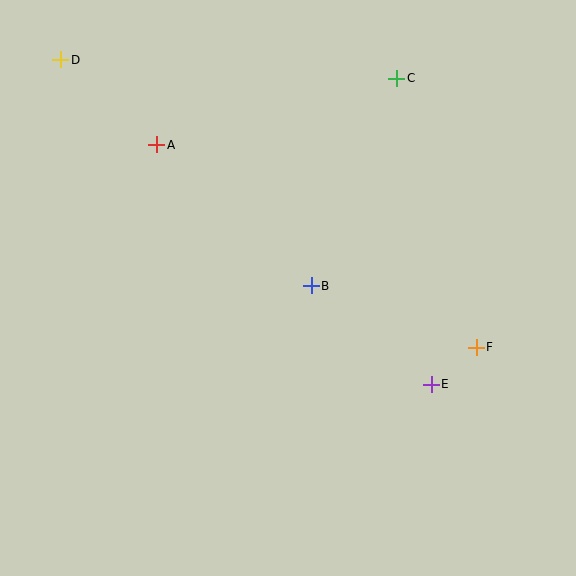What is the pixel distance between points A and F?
The distance between A and F is 378 pixels.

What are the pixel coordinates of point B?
Point B is at (311, 286).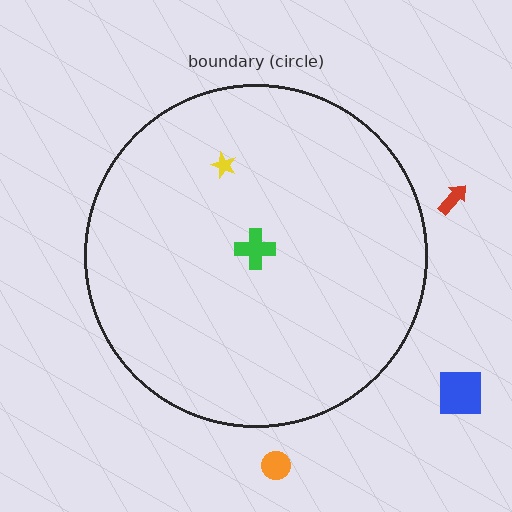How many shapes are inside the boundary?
2 inside, 3 outside.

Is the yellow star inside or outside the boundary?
Inside.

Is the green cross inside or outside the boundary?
Inside.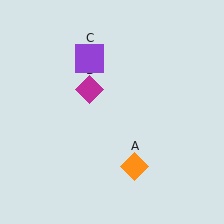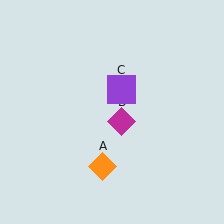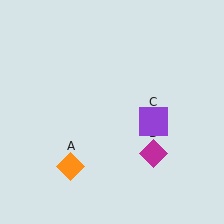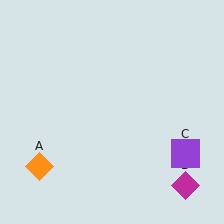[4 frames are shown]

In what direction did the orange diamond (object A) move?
The orange diamond (object A) moved left.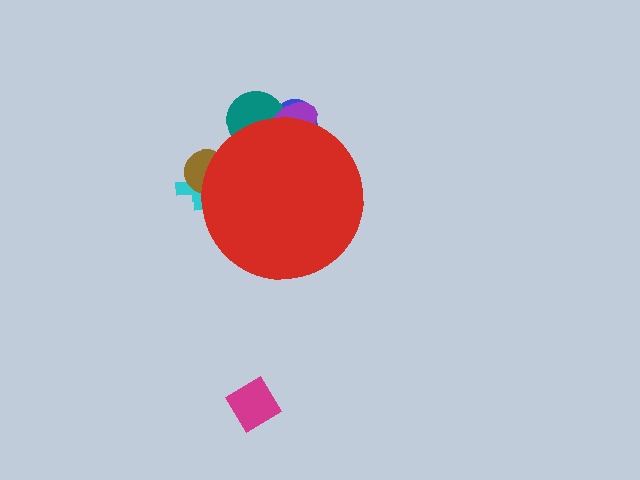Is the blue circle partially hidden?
Yes, the blue circle is partially hidden behind the red circle.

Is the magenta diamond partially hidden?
No, the magenta diamond is fully visible.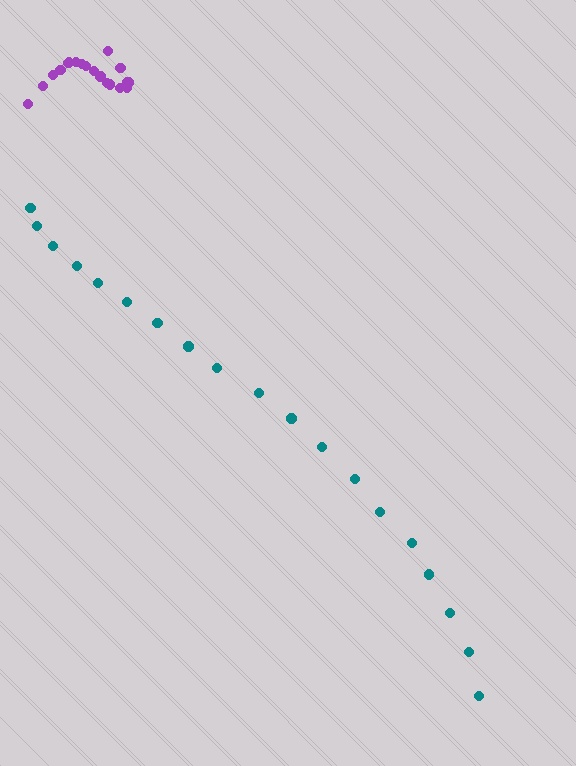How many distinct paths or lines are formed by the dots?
There are 2 distinct paths.